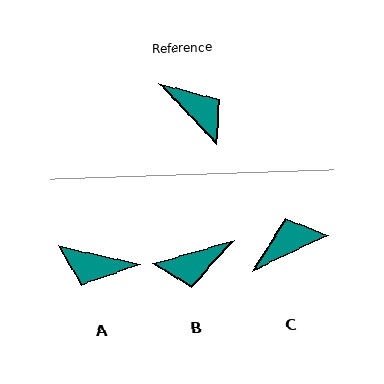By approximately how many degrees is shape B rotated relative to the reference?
Approximately 118 degrees clockwise.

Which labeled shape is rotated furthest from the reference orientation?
A, about 147 degrees away.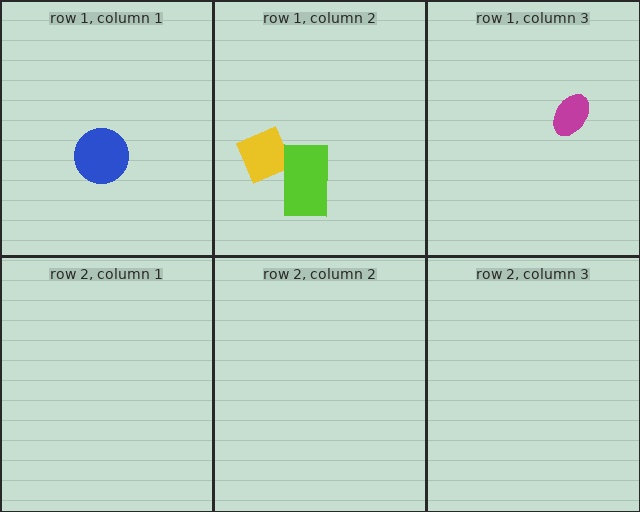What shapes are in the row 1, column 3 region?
The magenta ellipse.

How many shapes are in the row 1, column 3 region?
1.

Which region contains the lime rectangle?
The row 1, column 2 region.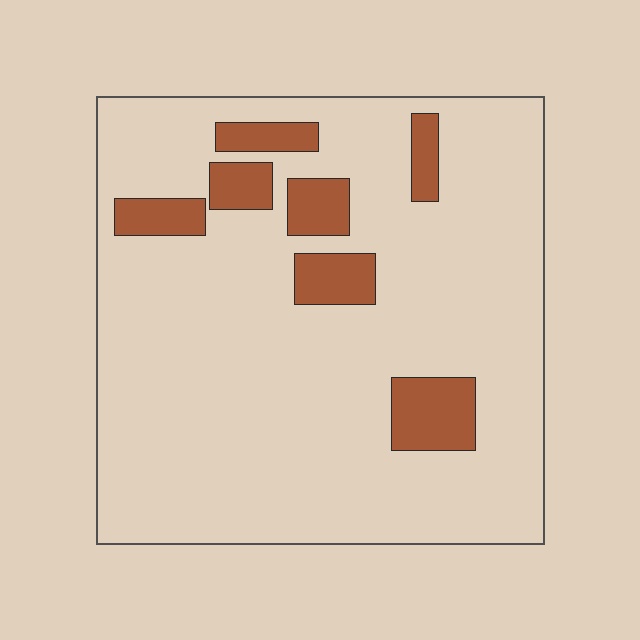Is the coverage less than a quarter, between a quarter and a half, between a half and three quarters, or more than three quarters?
Less than a quarter.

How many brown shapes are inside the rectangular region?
7.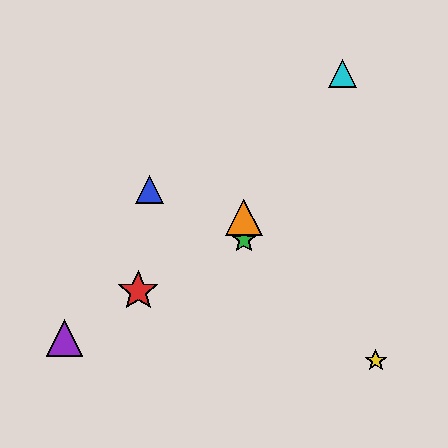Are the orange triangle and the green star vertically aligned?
Yes, both are at x≈244.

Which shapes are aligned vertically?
The green star, the orange triangle are aligned vertically.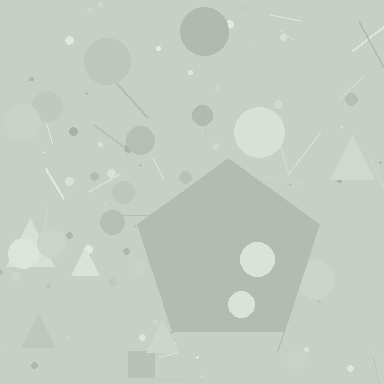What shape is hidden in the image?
A pentagon is hidden in the image.